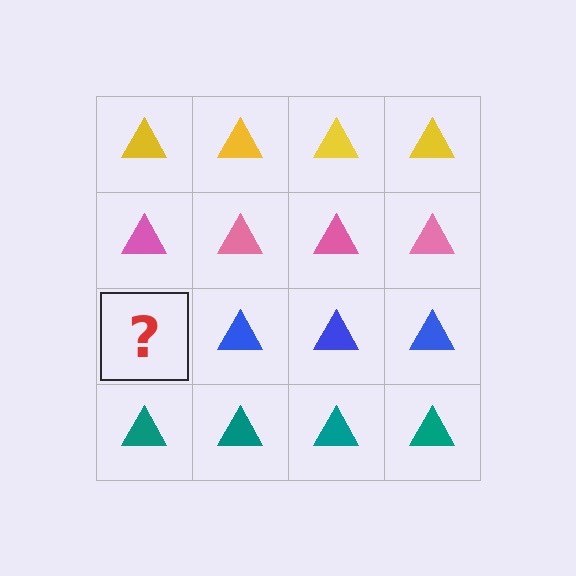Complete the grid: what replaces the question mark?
The question mark should be replaced with a blue triangle.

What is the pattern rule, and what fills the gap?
The rule is that each row has a consistent color. The gap should be filled with a blue triangle.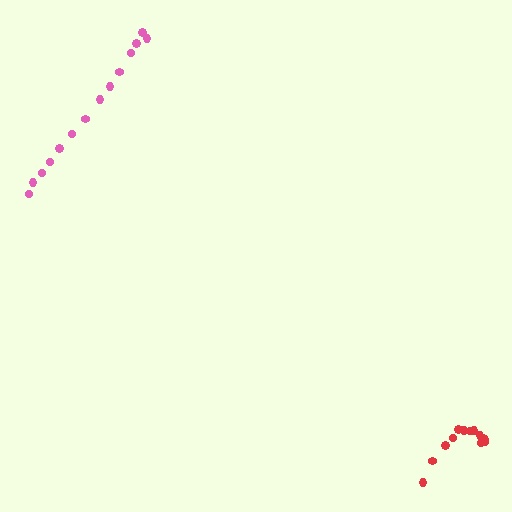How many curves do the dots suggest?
There are 2 distinct paths.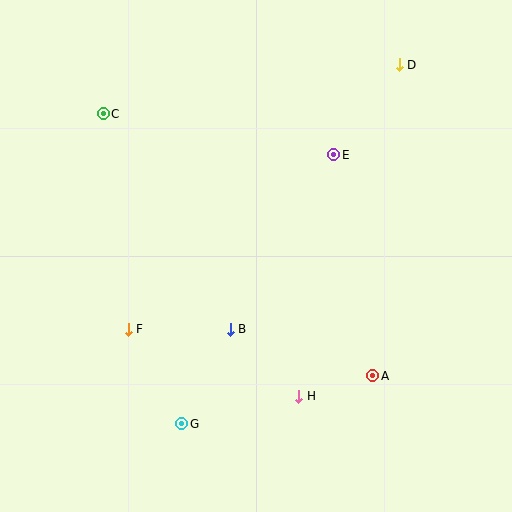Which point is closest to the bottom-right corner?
Point A is closest to the bottom-right corner.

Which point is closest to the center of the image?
Point B at (230, 329) is closest to the center.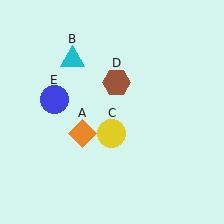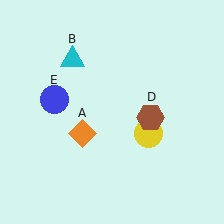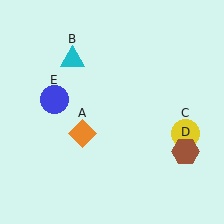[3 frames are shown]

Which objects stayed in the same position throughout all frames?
Orange diamond (object A) and cyan triangle (object B) and blue circle (object E) remained stationary.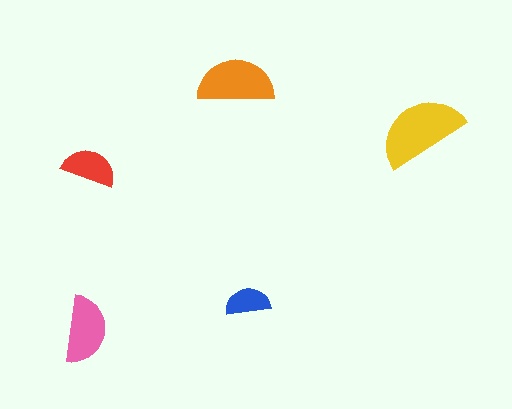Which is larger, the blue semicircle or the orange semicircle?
The orange one.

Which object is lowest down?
The pink semicircle is bottommost.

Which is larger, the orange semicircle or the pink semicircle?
The orange one.